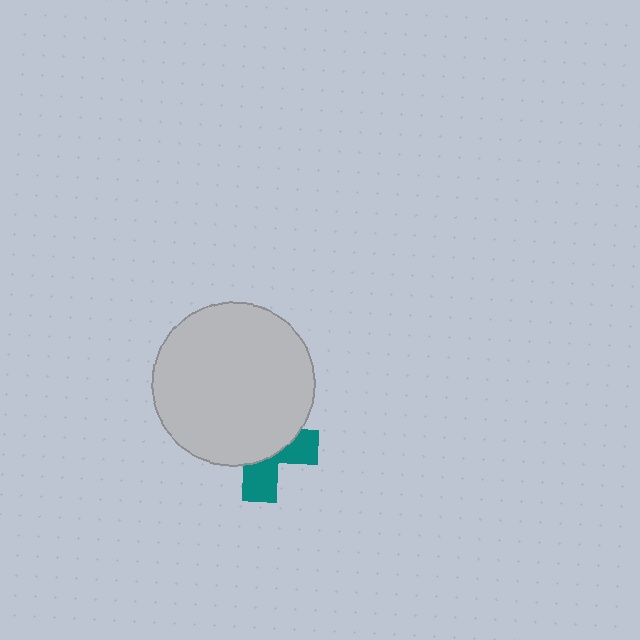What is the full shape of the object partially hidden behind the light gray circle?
The partially hidden object is a teal cross.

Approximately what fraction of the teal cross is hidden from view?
Roughly 63% of the teal cross is hidden behind the light gray circle.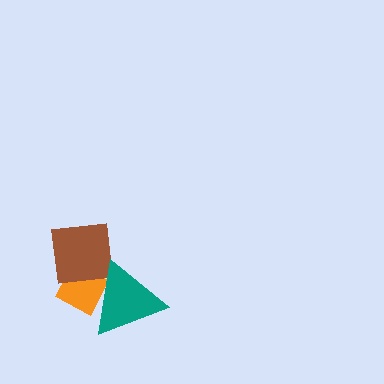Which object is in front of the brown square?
The teal triangle is in front of the brown square.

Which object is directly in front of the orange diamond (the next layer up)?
The brown square is directly in front of the orange diamond.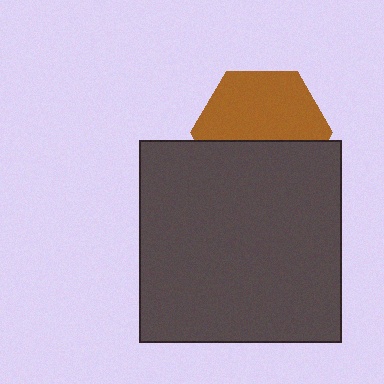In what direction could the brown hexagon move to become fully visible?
The brown hexagon could move up. That would shift it out from behind the dark gray square entirely.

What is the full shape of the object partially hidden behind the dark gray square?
The partially hidden object is a brown hexagon.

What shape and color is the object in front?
The object in front is a dark gray square.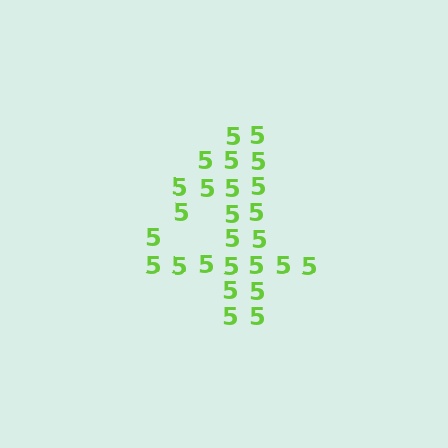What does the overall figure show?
The overall figure shows the digit 4.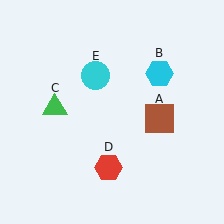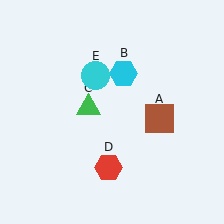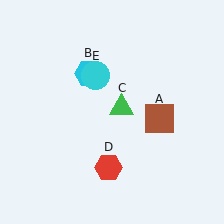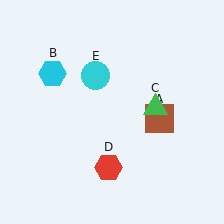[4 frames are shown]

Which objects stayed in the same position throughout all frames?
Brown square (object A) and red hexagon (object D) and cyan circle (object E) remained stationary.